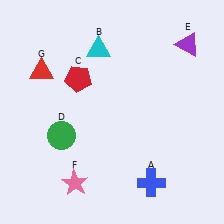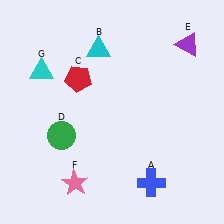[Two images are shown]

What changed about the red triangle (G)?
In Image 1, G is red. In Image 2, it changed to cyan.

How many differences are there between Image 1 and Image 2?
There is 1 difference between the two images.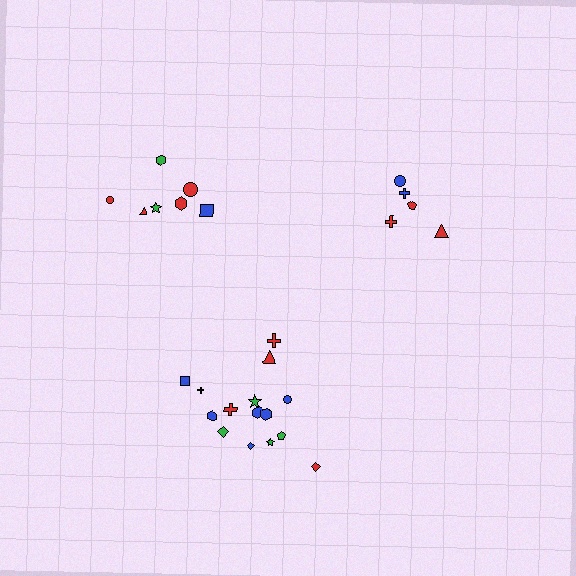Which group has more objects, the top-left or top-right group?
The top-left group.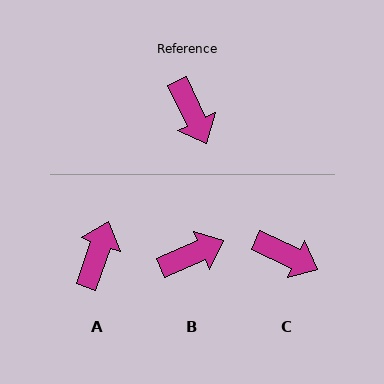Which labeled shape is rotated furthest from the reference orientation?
A, about 135 degrees away.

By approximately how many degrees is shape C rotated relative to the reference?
Approximately 39 degrees counter-clockwise.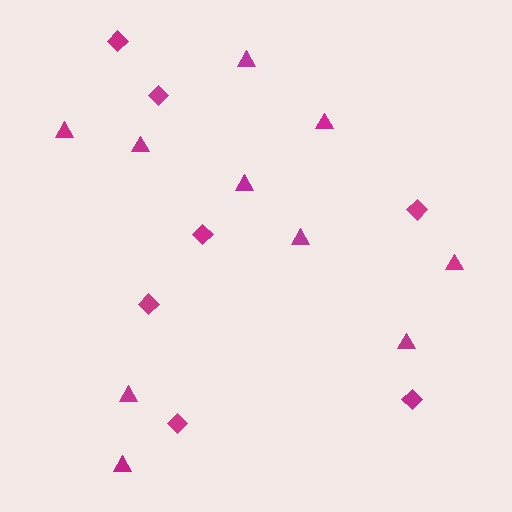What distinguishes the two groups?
There are 2 groups: one group of triangles (10) and one group of diamonds (7).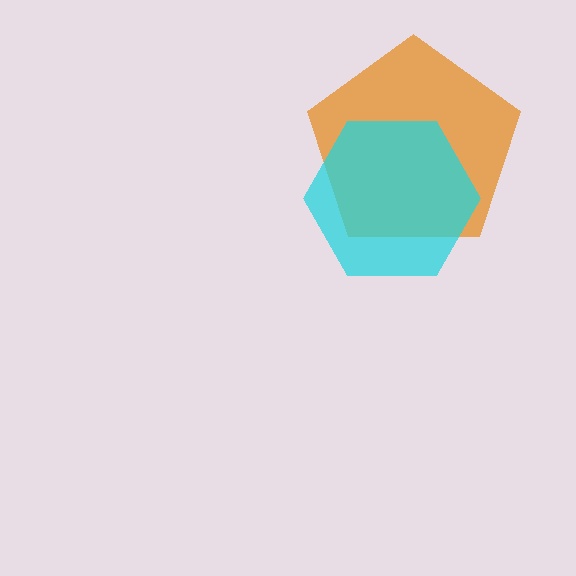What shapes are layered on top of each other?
The layered shapes are: an orange pentagon, a cyan hexagon.